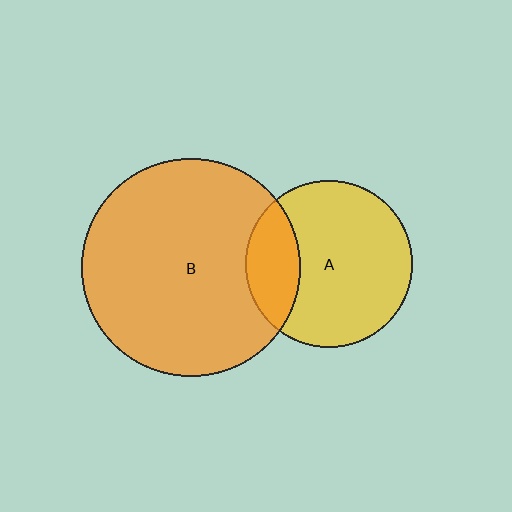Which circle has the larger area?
Circle B (orange).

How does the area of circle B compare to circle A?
Approximately 1.7 times.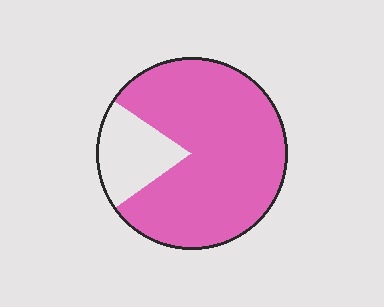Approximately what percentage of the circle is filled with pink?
Approximately 80%.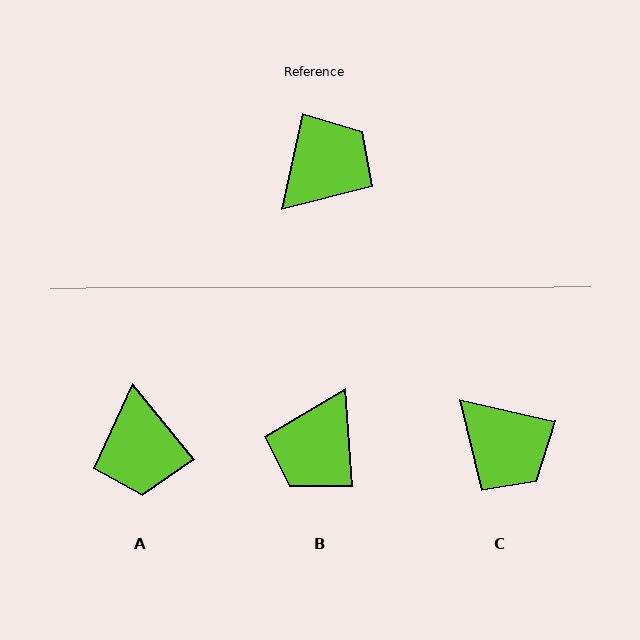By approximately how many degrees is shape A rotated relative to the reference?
Approximately 129 degrees clockwise.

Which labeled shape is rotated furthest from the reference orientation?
B, about 164 degrees away.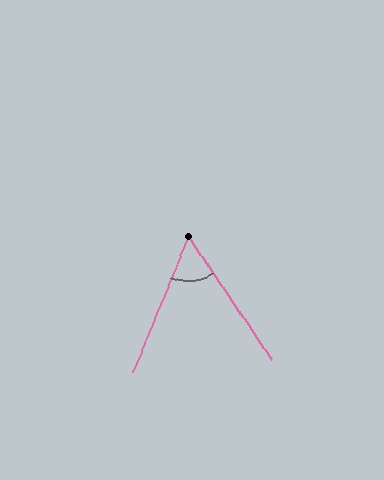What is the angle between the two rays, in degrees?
Approximately 56 degrees.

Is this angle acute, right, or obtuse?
It is acute.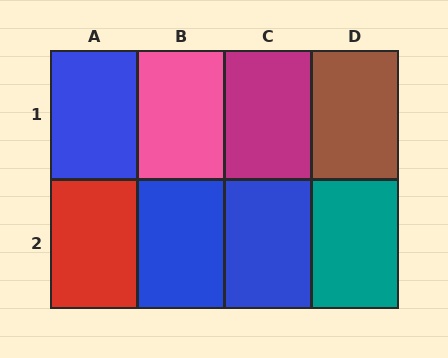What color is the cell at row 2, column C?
Blue.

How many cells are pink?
1 cell is pink.